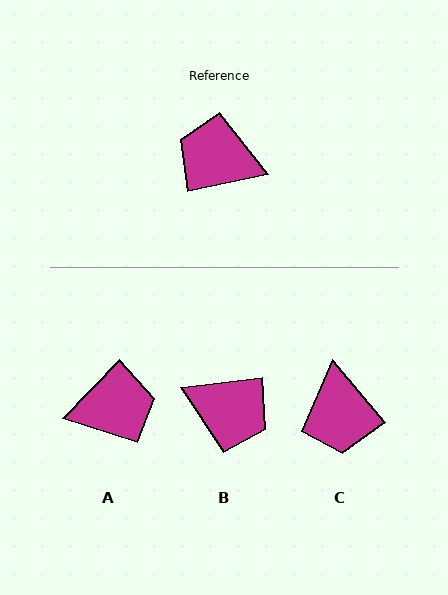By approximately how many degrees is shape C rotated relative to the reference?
Approximately 118 degrees counter-clockwise.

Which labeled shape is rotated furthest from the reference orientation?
B, about 175 degrees away.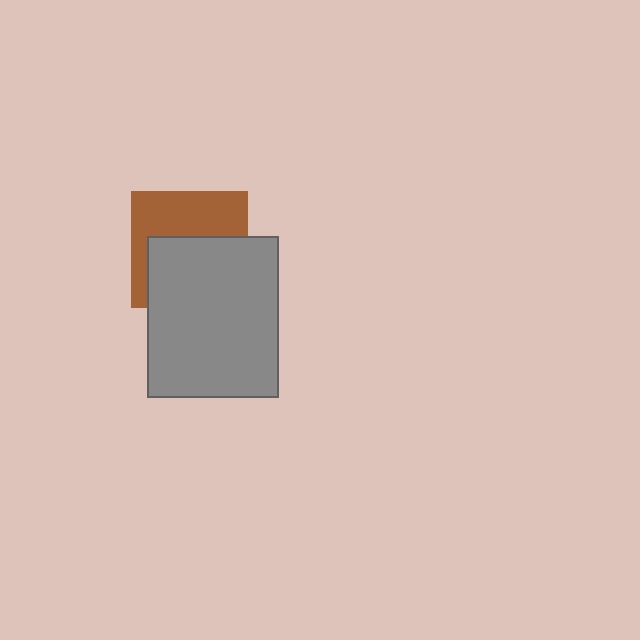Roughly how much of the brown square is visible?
About half of it is visible (roughly 46%).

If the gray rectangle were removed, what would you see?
You would see the complete brown square.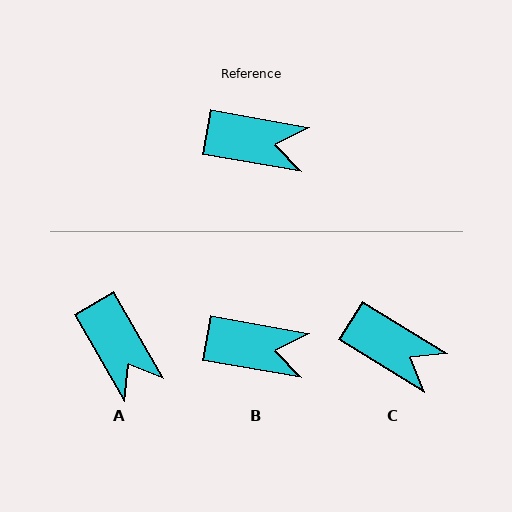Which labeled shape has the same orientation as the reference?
B.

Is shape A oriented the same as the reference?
No, it is off by about 50 degrees.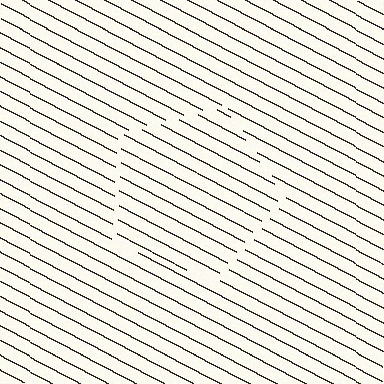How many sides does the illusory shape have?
5 sides — the line-ends trace a pentagon.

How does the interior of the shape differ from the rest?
The interior of the shape contains the same grating, shifted by half a period — the contour is defined by the phase discontinuity where line-ends from the inner and outer gratings abut.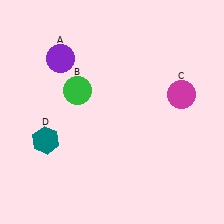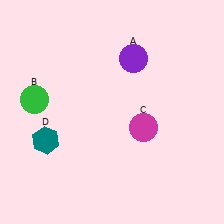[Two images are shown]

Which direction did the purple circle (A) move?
The purple circle (A) moved right.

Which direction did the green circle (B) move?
The green circle (B) moved left.